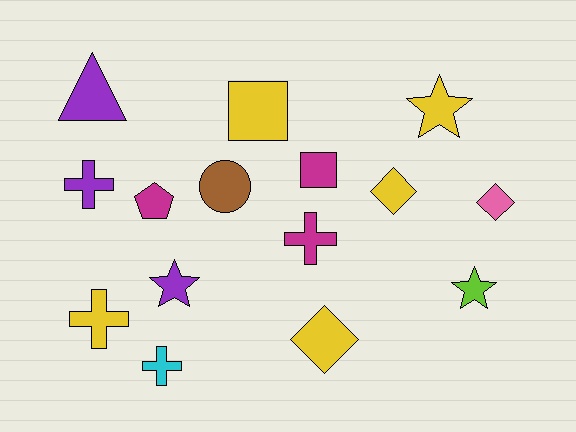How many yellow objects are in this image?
There are 5 yellow objects.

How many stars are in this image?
There are 3 stars.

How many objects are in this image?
There are 15 objects.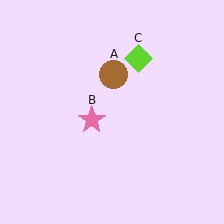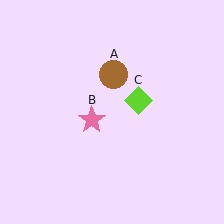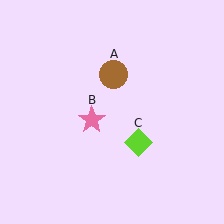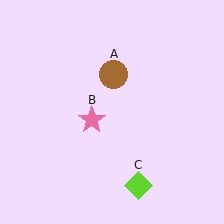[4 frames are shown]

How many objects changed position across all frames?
1 object changed position: lime diamond (object C).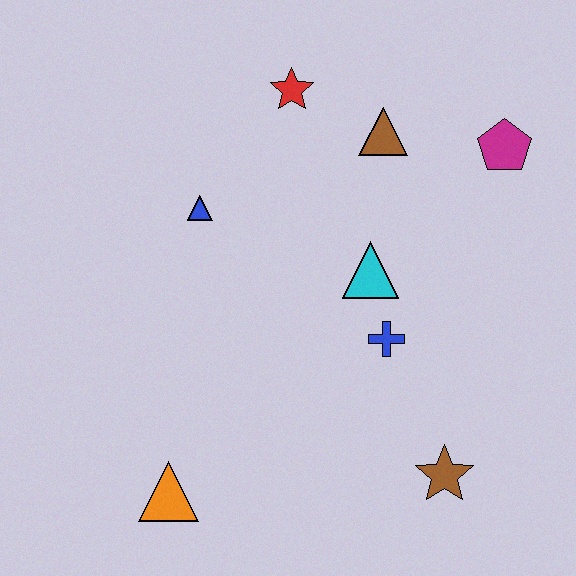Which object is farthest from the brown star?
The red star is farthest from the brown star.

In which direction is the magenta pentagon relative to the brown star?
The magenta pentagon is above the brown star.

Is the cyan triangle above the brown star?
Yes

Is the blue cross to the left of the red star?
No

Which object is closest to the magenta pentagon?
The brown triangle is closest to the magenta pentagon.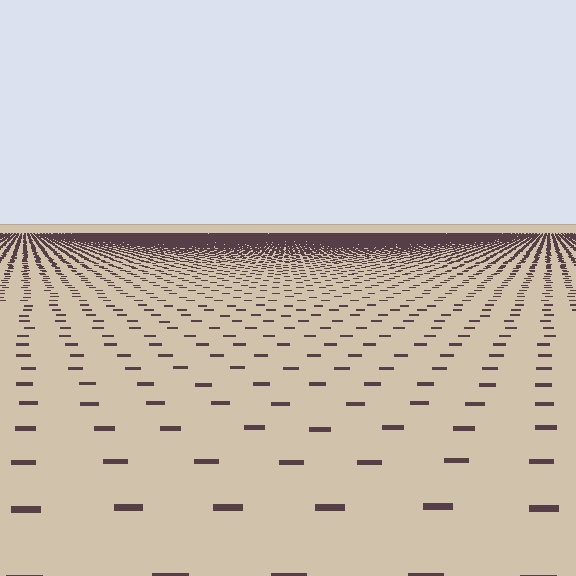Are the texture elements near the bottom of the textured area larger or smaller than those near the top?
Larger. Near the bottom, elements are closer to the viewer and appear at a bigger on-screen size.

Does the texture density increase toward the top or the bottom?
Density increases toward the top.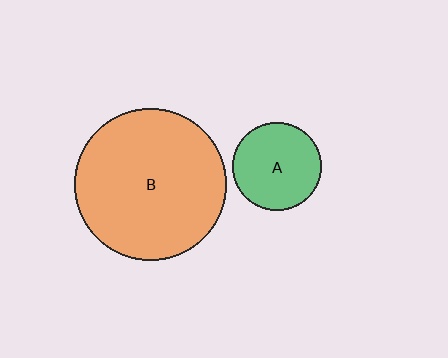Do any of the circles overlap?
No, none of the circles overlap.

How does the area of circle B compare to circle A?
Approximately 2.9 times.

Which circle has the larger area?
Circle B (orange).